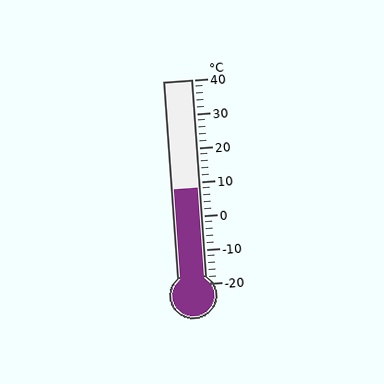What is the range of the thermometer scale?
The thermometer scale ranges from -20°C to 40°C.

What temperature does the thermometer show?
The thermometer shows approximately 8°C.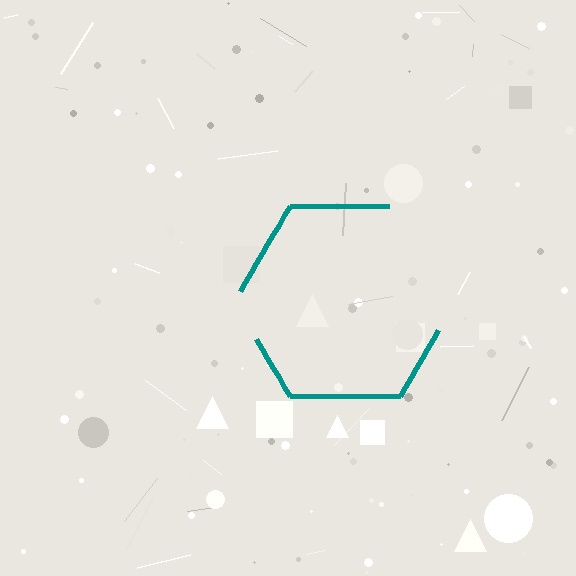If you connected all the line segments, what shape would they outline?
They would outline a hexagon.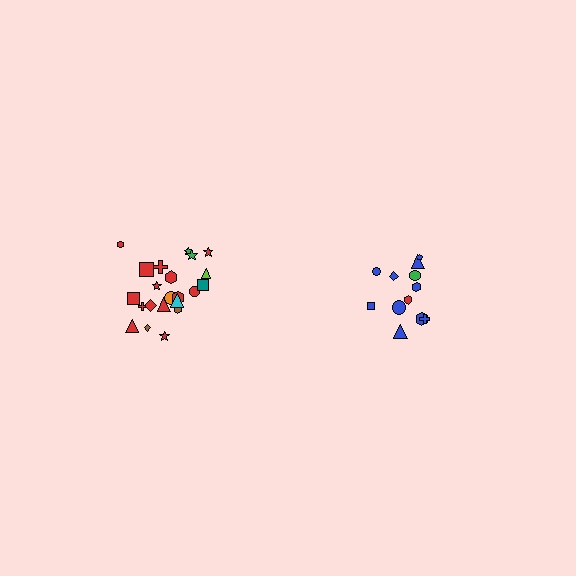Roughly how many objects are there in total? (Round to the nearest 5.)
Roughly 35 objects in total.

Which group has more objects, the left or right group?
The left group.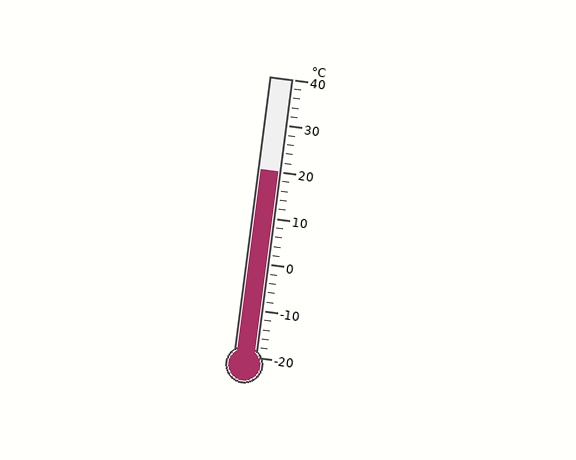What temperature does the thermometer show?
The thermometer shows approximately 20°C.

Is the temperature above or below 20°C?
The temperature is at 20°C.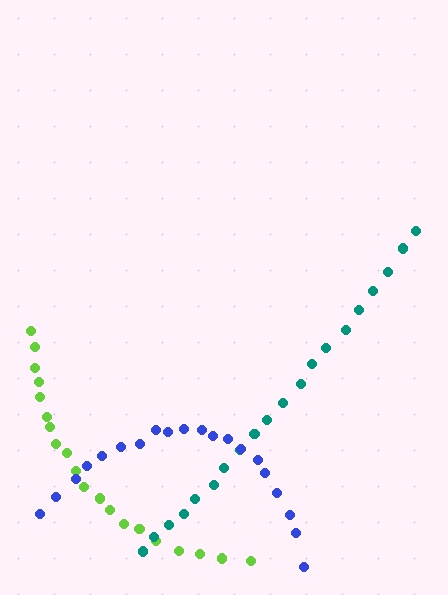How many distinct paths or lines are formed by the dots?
There are 3 distinct paths.